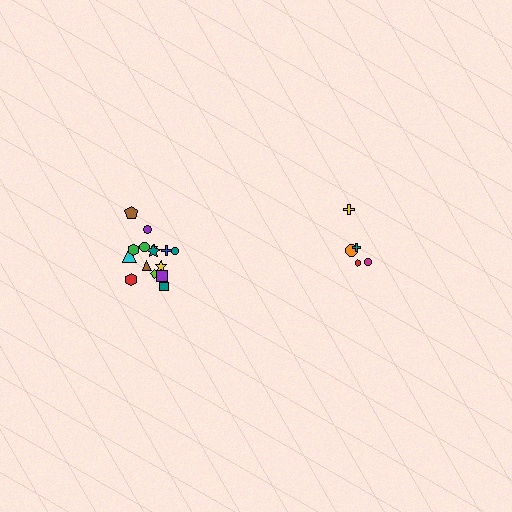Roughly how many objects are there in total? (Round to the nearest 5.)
Roughly 20 objects in total.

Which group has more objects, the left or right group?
The left group.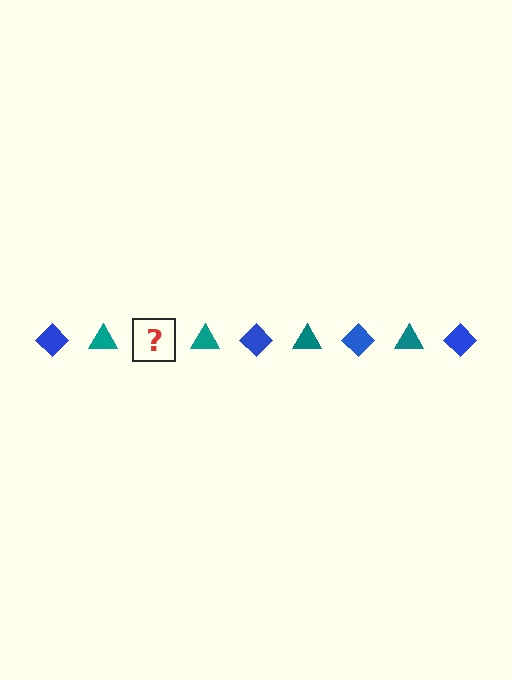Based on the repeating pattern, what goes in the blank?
The blank should be a blue diamond.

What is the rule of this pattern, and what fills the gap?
The rule is that the pattern alternates between blue diamond and teal triangle. The gap should be filled with a blue diamond.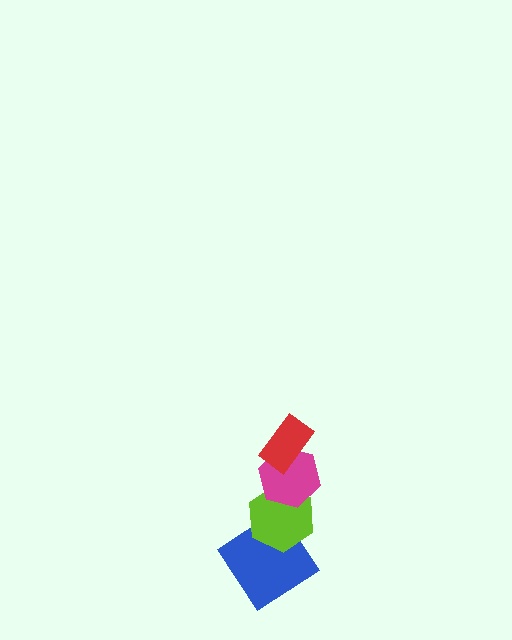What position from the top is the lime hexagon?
The lime hexagon is 3rd from the top.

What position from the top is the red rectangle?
The red rectangle is 1st from the top.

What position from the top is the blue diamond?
The blue diamond is 4th from the top.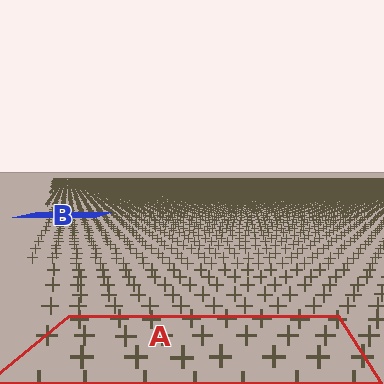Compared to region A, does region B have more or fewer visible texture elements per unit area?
Region B has more texture elements per unit area — they are packed more densely because it is farther away.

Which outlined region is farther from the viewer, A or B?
Region B is farther from the viewer — the texture elements inside it appear smaller and more densely packed.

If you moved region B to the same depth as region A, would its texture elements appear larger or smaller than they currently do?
They would appear larger. At a closer depth, the same texture elements are projected at a bigger on-screen size.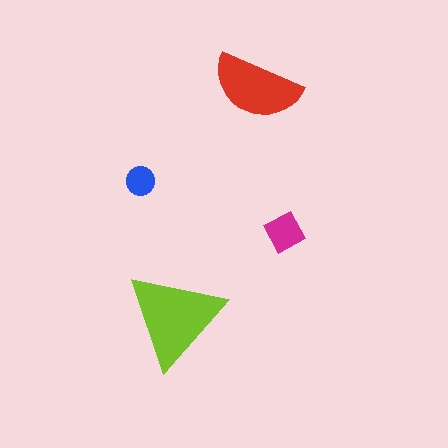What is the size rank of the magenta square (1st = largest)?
3rd.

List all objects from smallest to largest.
The blue circle, the magenta square, the red semicircle, the lime triangle.